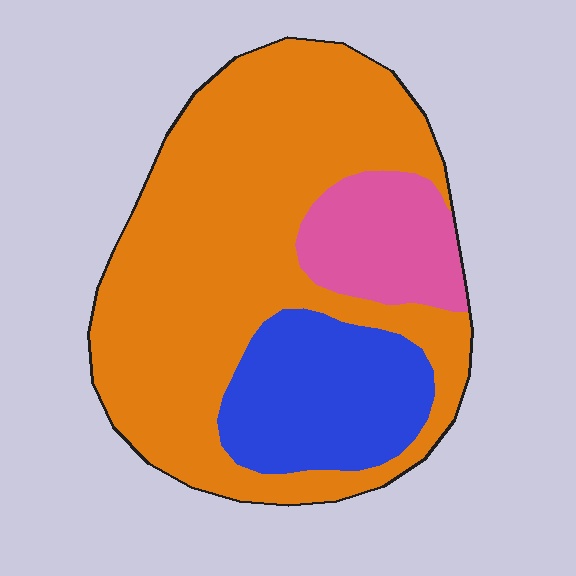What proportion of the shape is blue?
Blue takes up between a sixth and a third of the shape.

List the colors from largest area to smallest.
From largest to smallest: orange, blue, pink.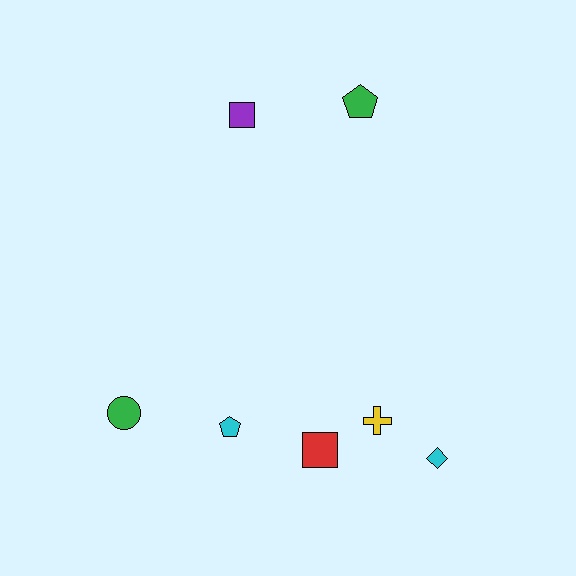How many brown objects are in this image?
There are no brown objects.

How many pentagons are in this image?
There are 2 pentagons.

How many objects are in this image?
There are 7 objects.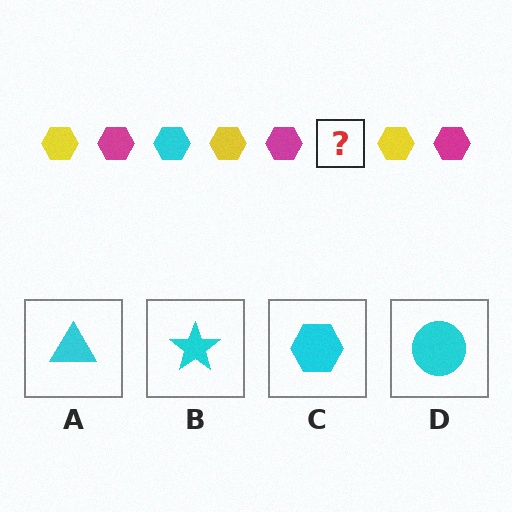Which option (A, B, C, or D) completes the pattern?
C.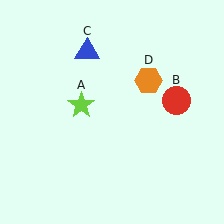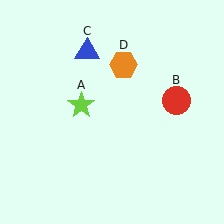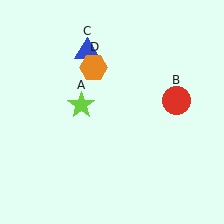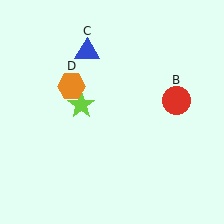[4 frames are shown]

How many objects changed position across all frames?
1 object changed position: orange hexagon (object D).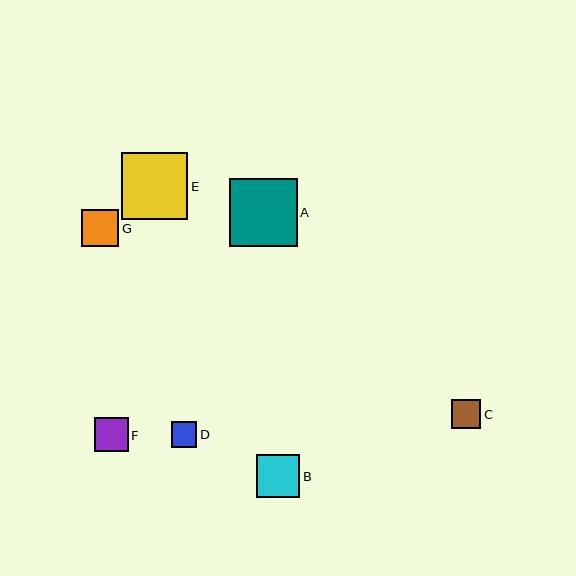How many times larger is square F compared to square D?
Square F is approximately 1.3 times the size of square D.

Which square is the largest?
Square A is the largest with a size of approximately 68 pixels.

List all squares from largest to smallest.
From largest to smallest: A, E, B, G, F, C, D.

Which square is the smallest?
Square D is the smallest with a size of approximately 25 pixels.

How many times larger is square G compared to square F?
Square G is approximately 1.1 times the size of square F.